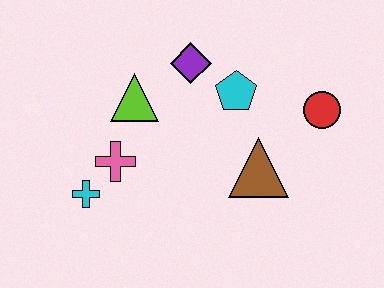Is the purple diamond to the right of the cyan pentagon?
No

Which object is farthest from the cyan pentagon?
The cyan cross is farthest from the cyan pentagon.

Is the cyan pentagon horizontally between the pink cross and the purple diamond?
No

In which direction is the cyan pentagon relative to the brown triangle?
The cyan pentagon is above the brown triangle.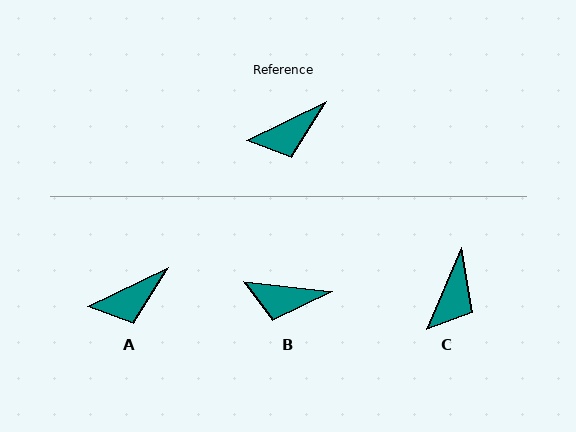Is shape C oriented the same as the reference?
No, it is off by about 41 degrees.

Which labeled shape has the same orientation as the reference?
A.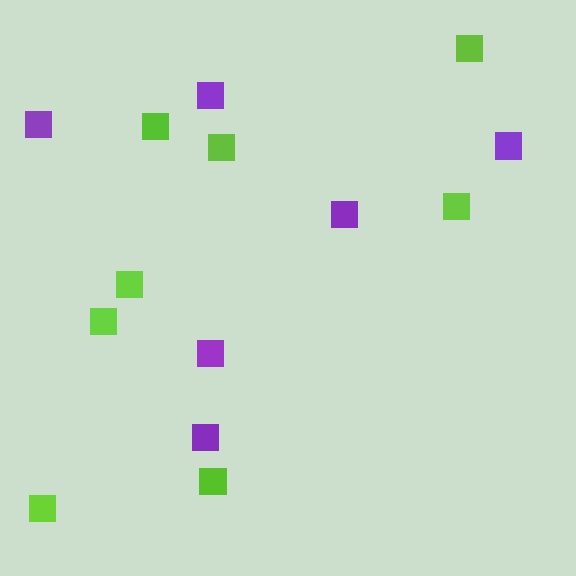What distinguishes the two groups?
There are 2 groups: one group of purple squares (6) and one group of lime squares (8).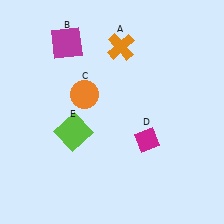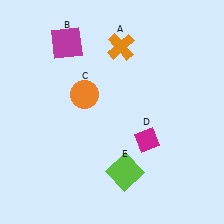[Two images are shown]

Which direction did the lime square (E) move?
The lime square (E) moved right.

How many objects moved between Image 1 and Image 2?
1 object moved between the two images.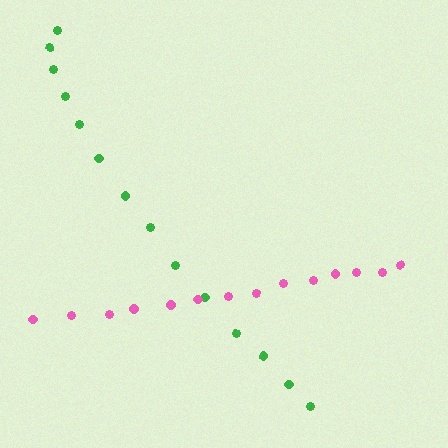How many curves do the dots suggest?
There are 2 distinct paths.